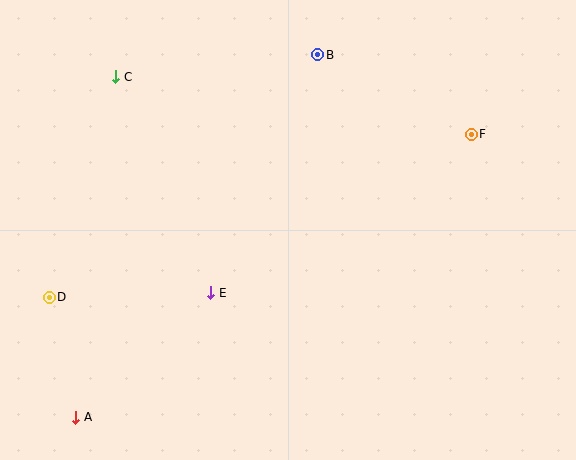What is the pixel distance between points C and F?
The distance between C and F is 360 pixels.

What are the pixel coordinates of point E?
Point E is at (211, 293).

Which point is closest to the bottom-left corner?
Point A is closest to the bottom-left corner.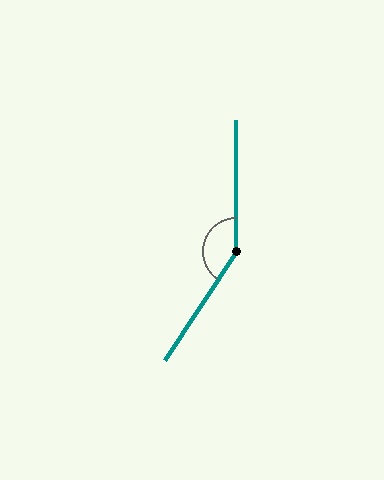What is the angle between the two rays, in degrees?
Approximately 147 degrees.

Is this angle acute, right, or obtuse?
It is obtuse.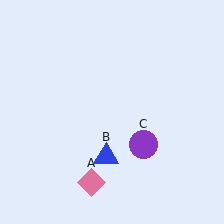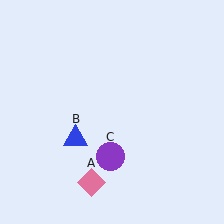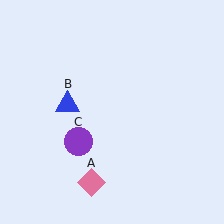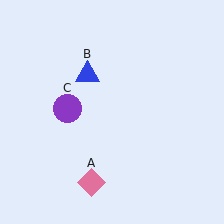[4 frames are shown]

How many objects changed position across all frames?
2 objects changed position: blue triangle (object B), purple circle (object C).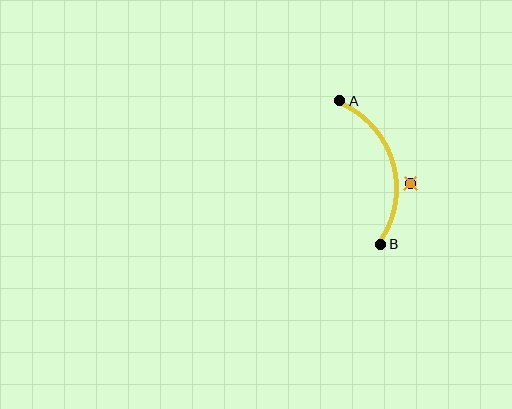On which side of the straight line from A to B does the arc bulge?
The arc bulges to the right of the straight line connecting A and B.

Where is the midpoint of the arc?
The arc midpoint is the point on the curve farthest from the straight line joining A and B. It sits to the right of that line.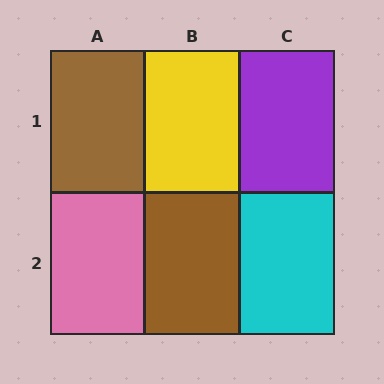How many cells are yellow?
1 cell is yellow.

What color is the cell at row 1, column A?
Brown.